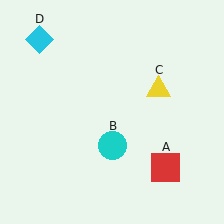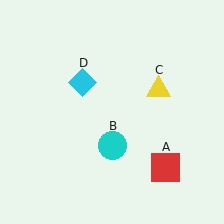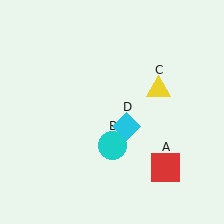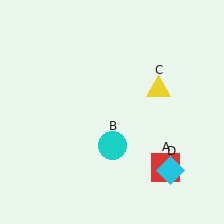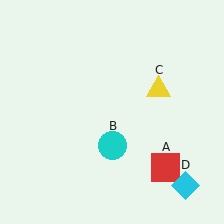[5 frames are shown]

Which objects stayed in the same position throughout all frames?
Red square (object A) and cyan circle (object B) and yellow triangle (object C) remained stationary.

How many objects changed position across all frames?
1 object changed position: cyan diamond (object D).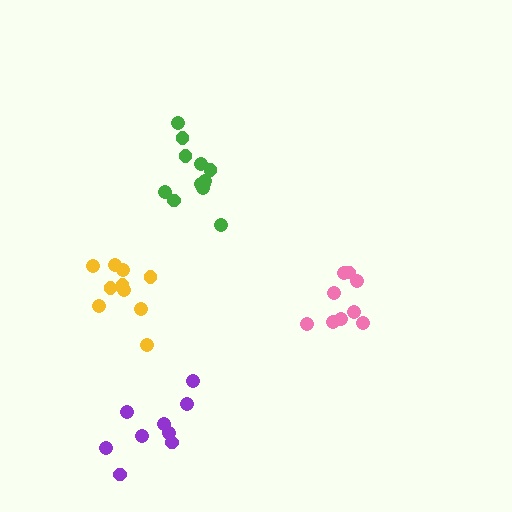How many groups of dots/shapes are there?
There are 4 groups.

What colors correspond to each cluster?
The clusters are colored: pink, yellow, green, purple.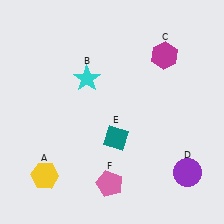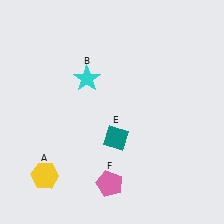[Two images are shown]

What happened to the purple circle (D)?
The purple circle (D) was removed in Image 2. It was in the bottom-right area of Image 1.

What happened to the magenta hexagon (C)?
The magenta hexagon (C) was removed in Image 2. It was in the top-right area of Image 1.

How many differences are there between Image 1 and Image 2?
There are 2 differences between the two images.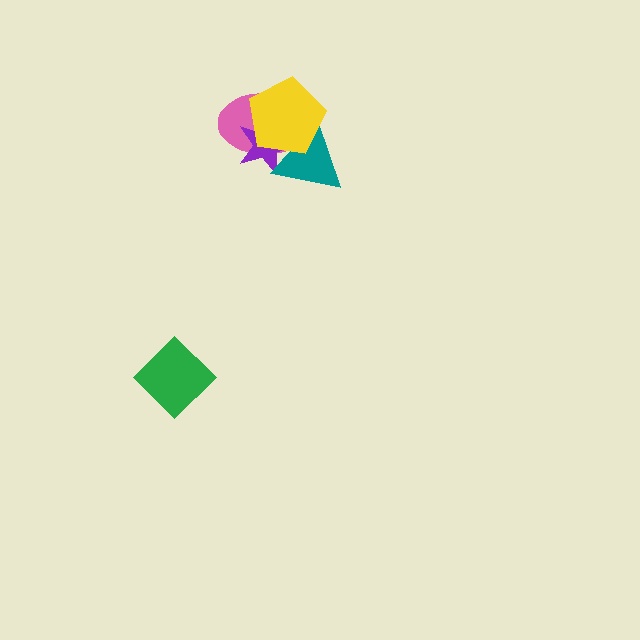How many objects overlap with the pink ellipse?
3 objects overlap with the pink ellipse.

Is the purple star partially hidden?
Yes, it is partially covered by another shape.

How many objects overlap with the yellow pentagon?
3 objects overlap with the yellow pentagon.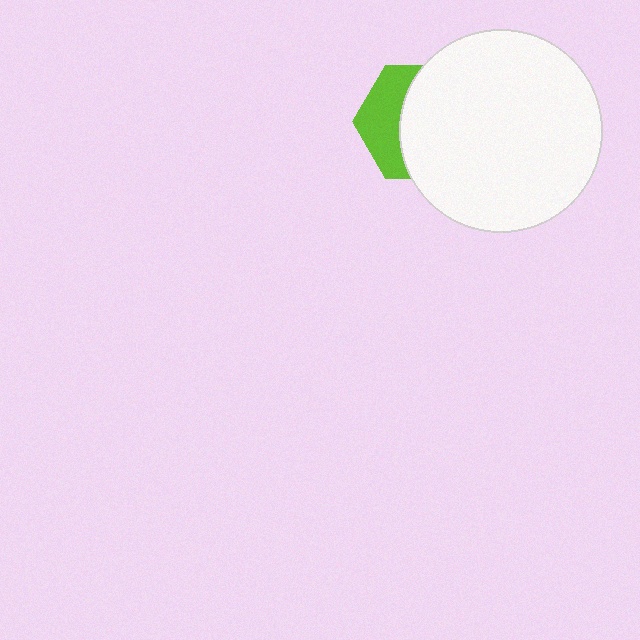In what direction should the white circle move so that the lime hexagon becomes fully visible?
The white circle should move right. That is the shortest direction to clear the overlap and leave the lime hexagon fully visible.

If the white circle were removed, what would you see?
You would see the complete lime hexagon.